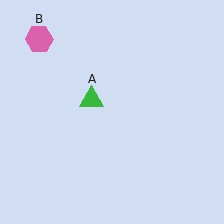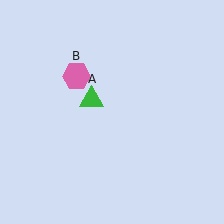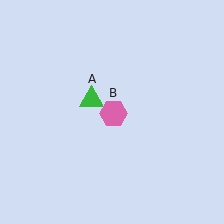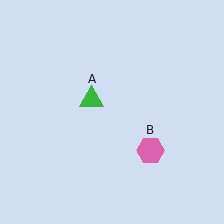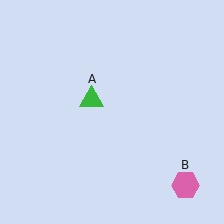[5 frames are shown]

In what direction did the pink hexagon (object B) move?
The pink hexagon (object B) moved down and to the right.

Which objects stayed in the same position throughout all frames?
Green triangle (object A) remained stationary.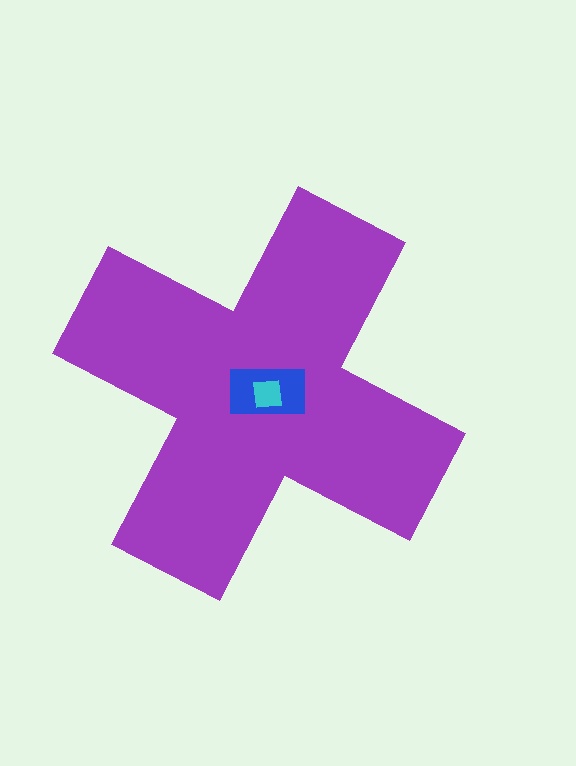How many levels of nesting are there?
3.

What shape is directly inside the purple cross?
The blue rectangle.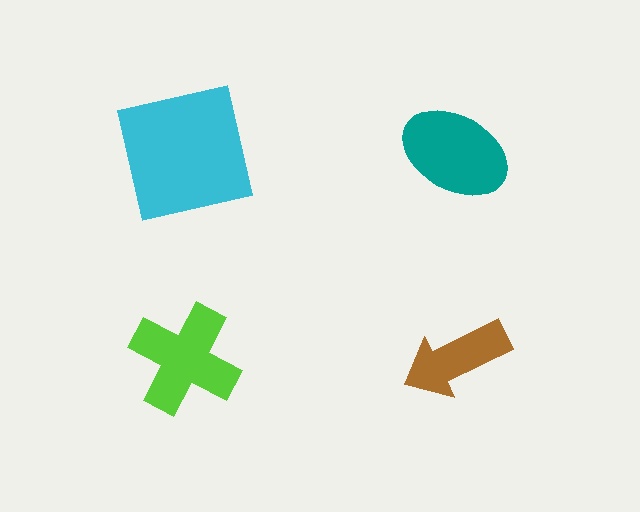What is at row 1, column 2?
A teal ellipse.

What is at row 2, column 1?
A lime cross.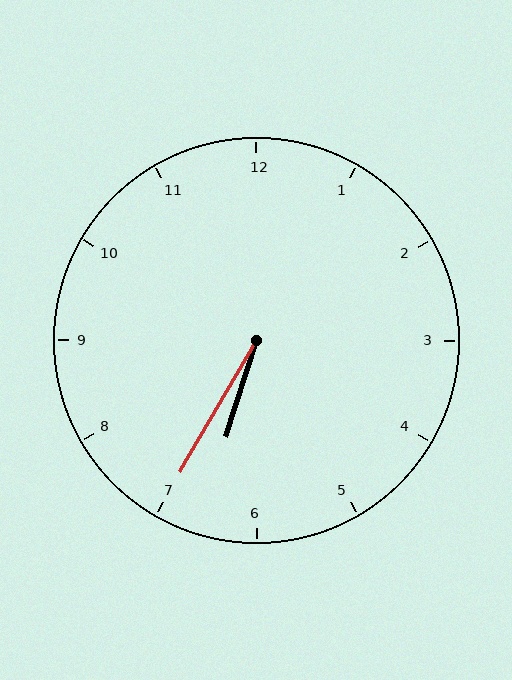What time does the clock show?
6:35.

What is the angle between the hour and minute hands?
Approximately 12 degrees.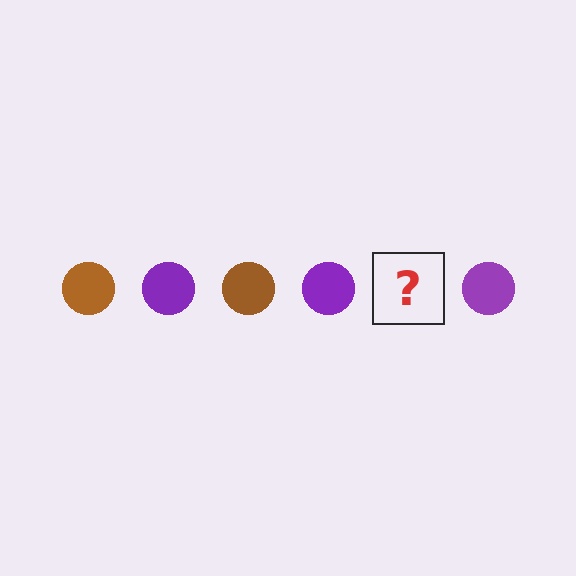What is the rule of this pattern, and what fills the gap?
The rule is that the pattern cycles through brown, purple circles. The gap should be filled with a brown circle.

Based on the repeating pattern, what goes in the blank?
The blank should be a brown circle.